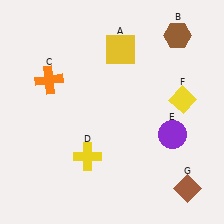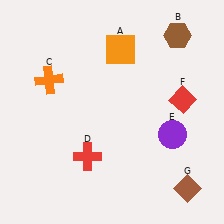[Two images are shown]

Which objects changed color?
A changed from yellow to orange. D changed from yellow to red. F changed from yellow to red.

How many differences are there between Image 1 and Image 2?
There are 3 differences between the two images.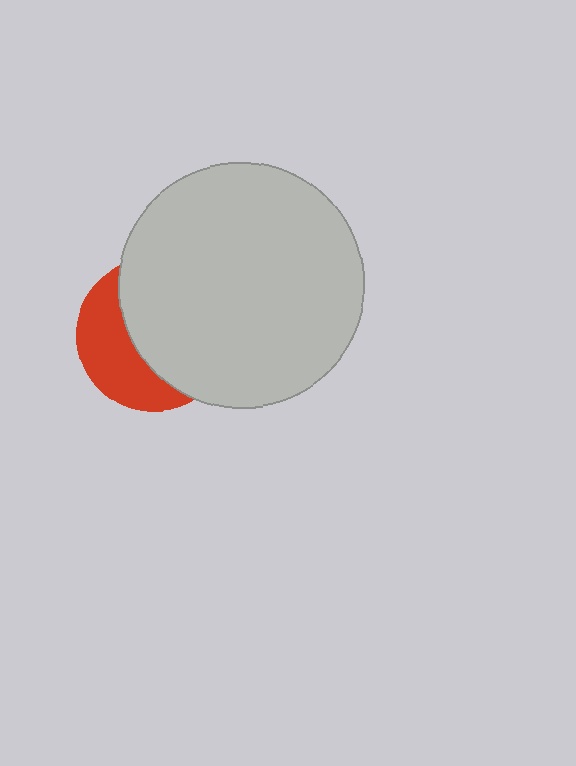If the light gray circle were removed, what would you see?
You would see the complete red circle.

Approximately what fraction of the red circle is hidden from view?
Roughly 62% of the red circle is hidden behind the light gray circle.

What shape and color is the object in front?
The object in front is a light gray circle.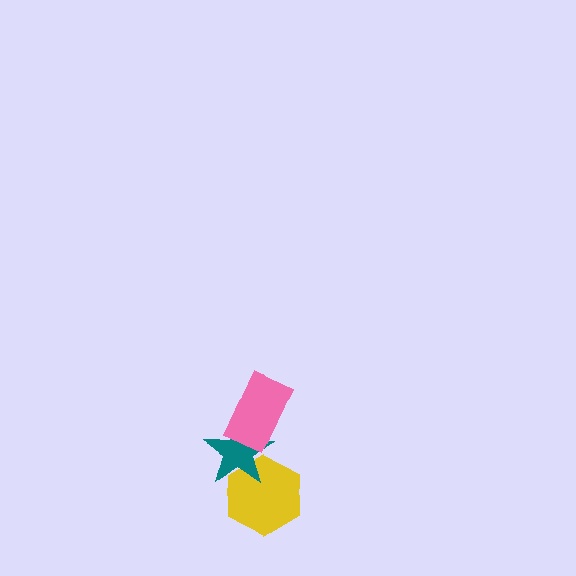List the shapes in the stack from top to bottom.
From top to bottom: the pink rectangle, the teal star, the yellow hexagon.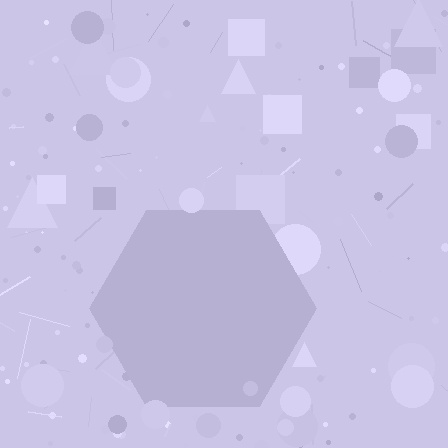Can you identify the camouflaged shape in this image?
The camouflaged shape is a hexagon.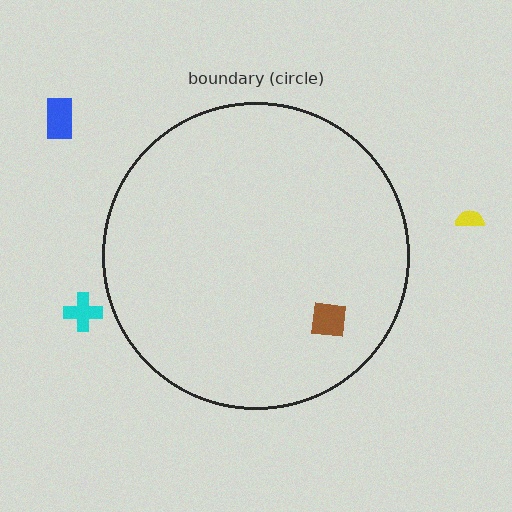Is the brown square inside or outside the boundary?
Inside.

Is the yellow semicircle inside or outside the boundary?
Outside.